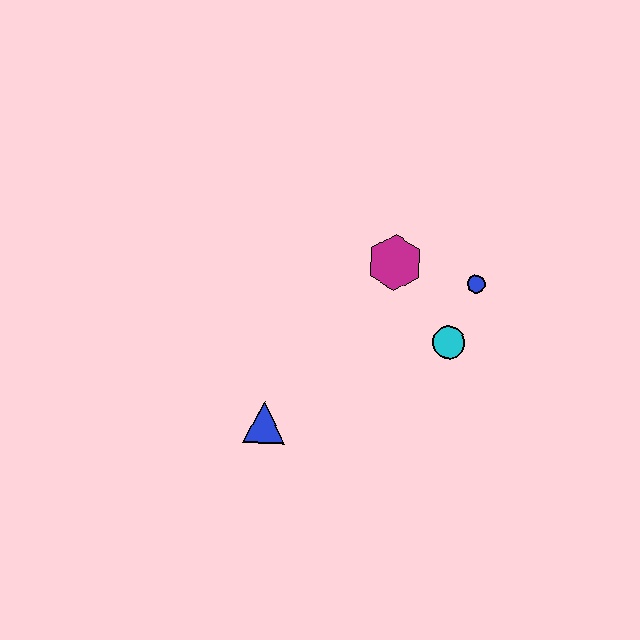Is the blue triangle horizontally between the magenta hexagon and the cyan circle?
No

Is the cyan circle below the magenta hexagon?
Yes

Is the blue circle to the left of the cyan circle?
No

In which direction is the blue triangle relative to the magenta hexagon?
The blue triangle is below the magenta hexagon.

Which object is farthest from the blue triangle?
The blue circle is farthest from the blue triangle.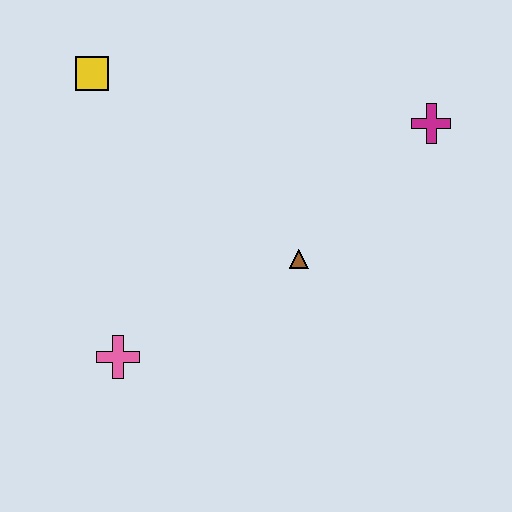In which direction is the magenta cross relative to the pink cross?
The magenta cross is to the right of the pink cross.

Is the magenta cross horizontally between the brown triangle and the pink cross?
No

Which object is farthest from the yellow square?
The magenta cross is farthest from the yellow square.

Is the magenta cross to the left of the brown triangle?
No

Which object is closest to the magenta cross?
The brown triangle is closest to the magenta cross.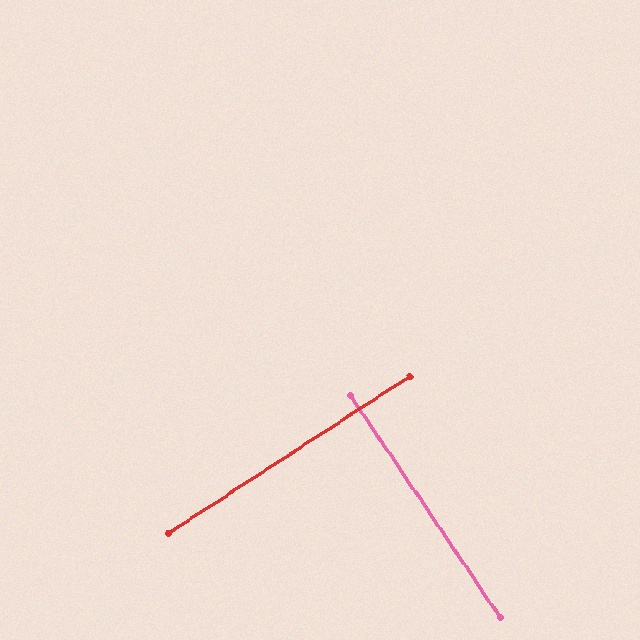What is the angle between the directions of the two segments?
Approximately 89 degrees.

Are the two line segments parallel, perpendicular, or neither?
Perpendicular — they meet at approximately 89°.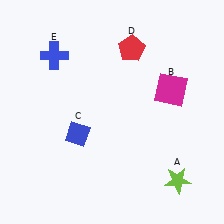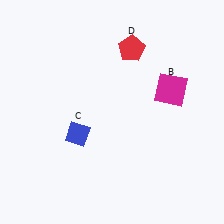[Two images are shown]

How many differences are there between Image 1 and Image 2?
There are 2 differences between the two images.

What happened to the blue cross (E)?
The blue cross (E) was removed in Image 2. It was in the top-left area of Image 1.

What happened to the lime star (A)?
The lime star (A) was removed in Image 2. It was in the bottom-right area of Image 1.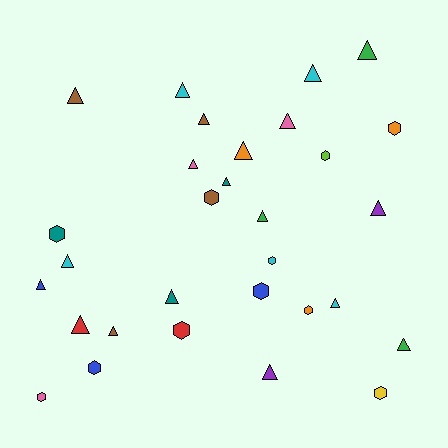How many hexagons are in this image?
There are 11 hexagons.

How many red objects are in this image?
There are 2 red objects.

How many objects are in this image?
There are 30 objects.